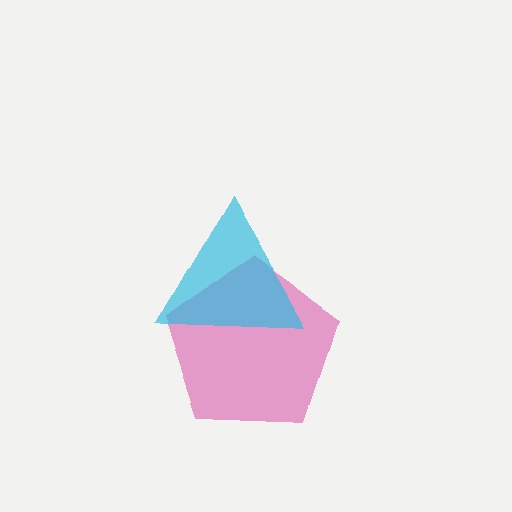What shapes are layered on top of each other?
The layered shapes are: a pink pentagon, a cyan triangle.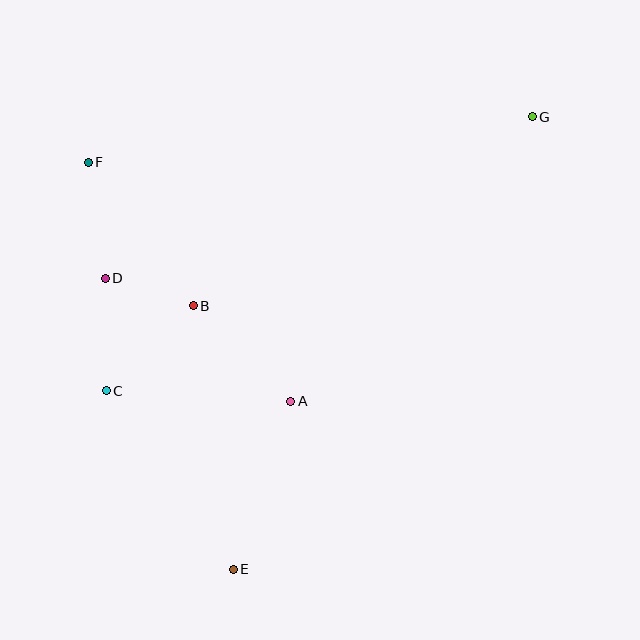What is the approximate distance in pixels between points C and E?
The distance between C and E is approximately 219 pixels.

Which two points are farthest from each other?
Points E and G are farthest from each other.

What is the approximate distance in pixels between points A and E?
The distance between A and E is approximately 178 pixels.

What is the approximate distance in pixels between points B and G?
The distance between B and G is approximately 388 pixels.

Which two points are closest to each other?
Points B and D are closest to each other.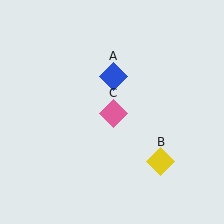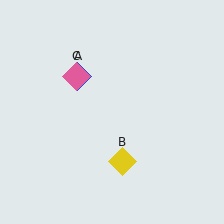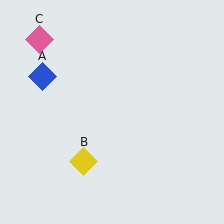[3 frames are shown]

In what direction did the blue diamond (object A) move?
The blue diamond (object A) moved left.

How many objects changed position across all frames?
3 objects changed position: blue diamond (object A), yellow diamond (object B), pink diamond (object C).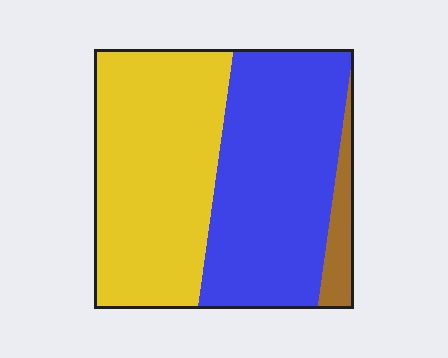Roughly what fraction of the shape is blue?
Blue covers about 45% of the shape.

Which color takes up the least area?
Brown, at roughly 5%.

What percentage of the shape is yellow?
Yellow takes up about one half (1/2) of the shape.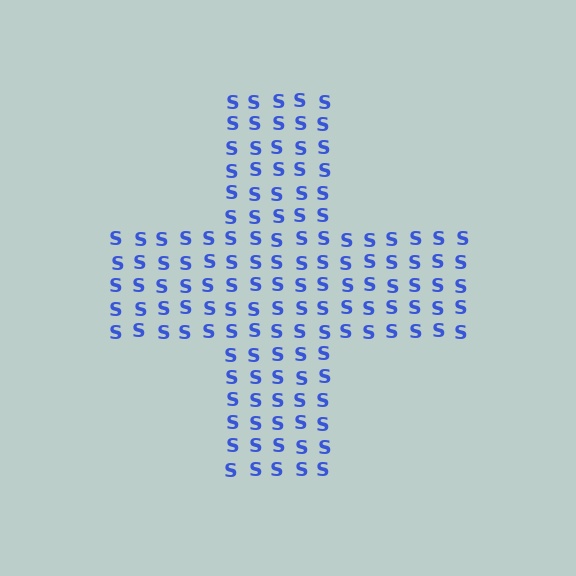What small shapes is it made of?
It is made of small letter S's.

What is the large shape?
The large shape is a cross.